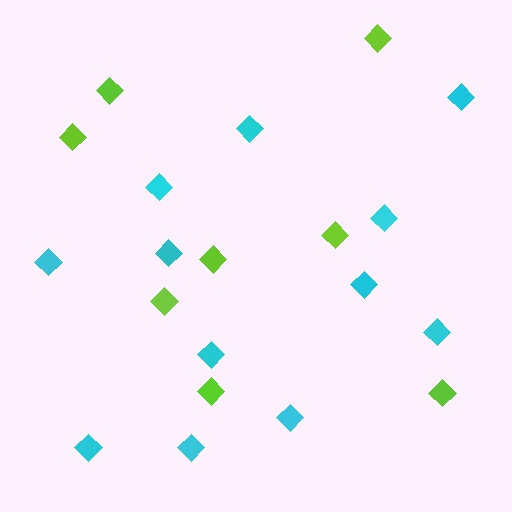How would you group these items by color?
There are 2 groups: one group of cyan diamonds (12) and one group of lime diamonds (8).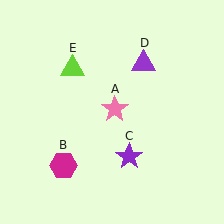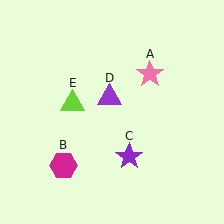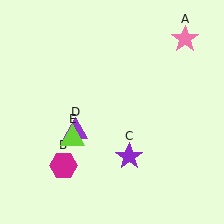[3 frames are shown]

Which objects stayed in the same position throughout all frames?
Magenta hexagon (object B) and purple star (object C) remained stationary.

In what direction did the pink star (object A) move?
The pink star (object A) moved up and to the right.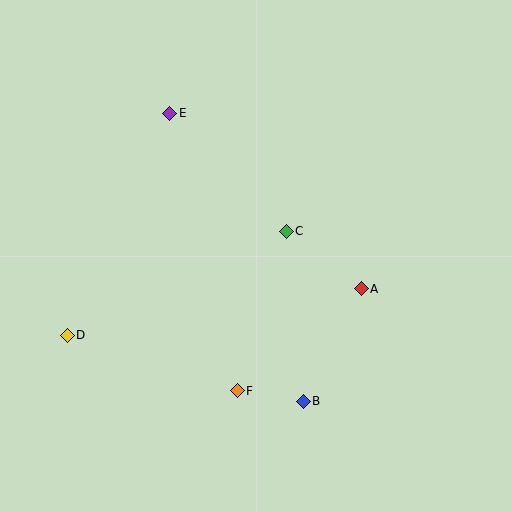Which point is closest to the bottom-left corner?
Point D is closest to the bottom-left corner.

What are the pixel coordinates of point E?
Point E is at (170, 113).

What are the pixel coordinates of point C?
Point C is at (286, 231).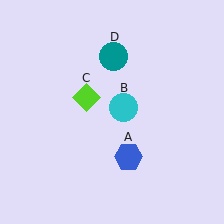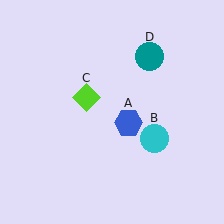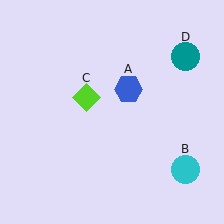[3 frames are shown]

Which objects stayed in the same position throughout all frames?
Lime diamond (object C) remained stationary.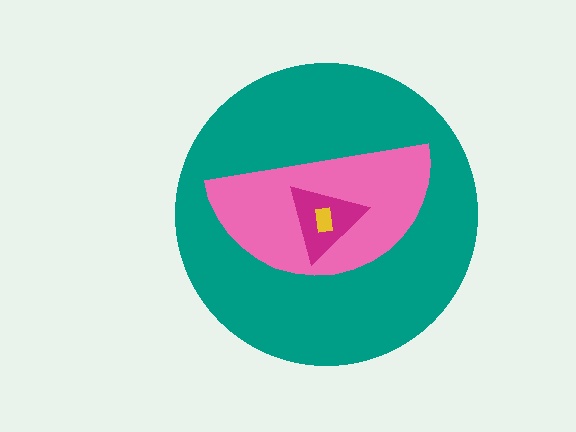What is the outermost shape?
The teal circle.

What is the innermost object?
The yellow rectangle.